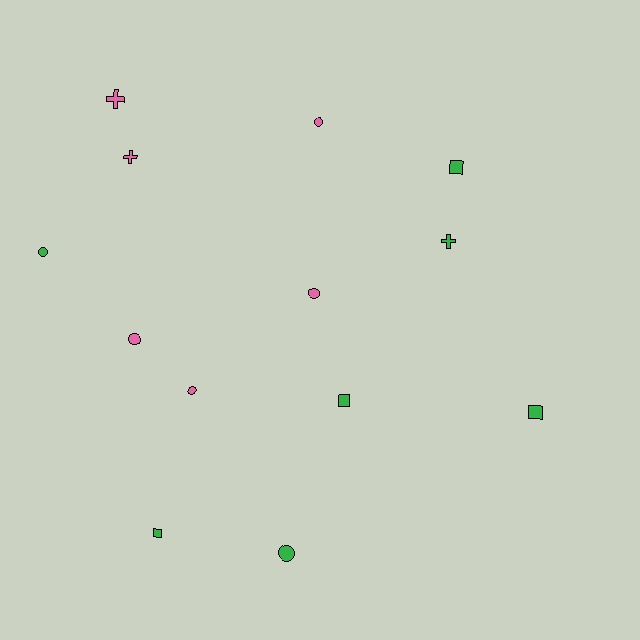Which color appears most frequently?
Green, with 7 objects.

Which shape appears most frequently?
Circle, with 6 objects.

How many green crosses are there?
There is 1 green cross.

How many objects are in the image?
There are 13 objects.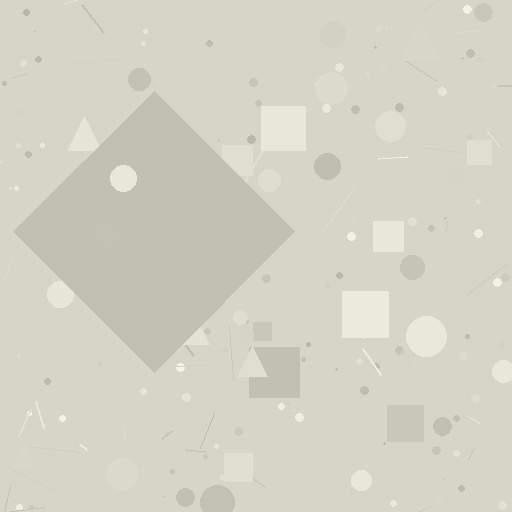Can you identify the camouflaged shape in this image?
The camouflaged shape is a diamond.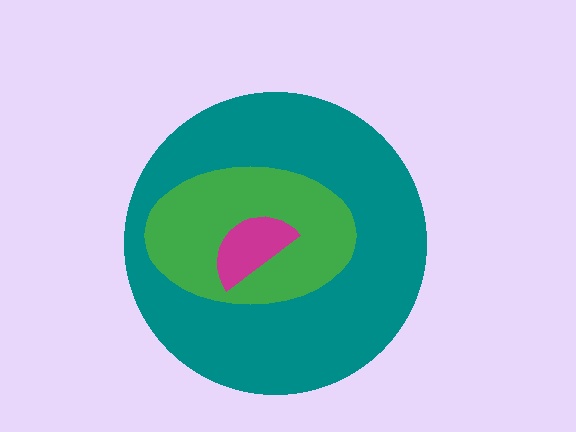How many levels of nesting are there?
3.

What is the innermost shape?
The magenta semicircle.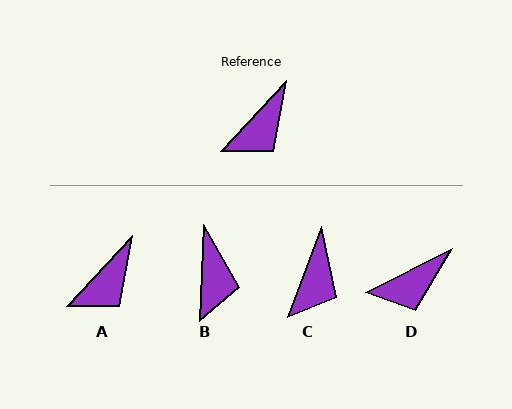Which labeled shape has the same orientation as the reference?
A.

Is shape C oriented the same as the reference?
No, it is off by about 22 degrees.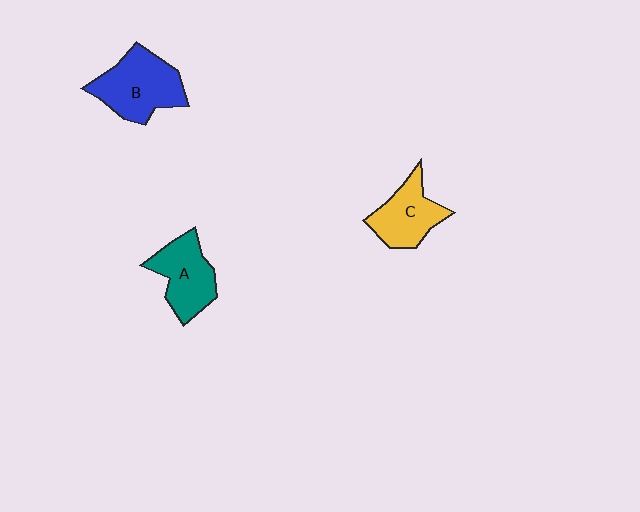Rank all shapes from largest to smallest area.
From largest to smallest: B (blue), A (teal), C (yellow).